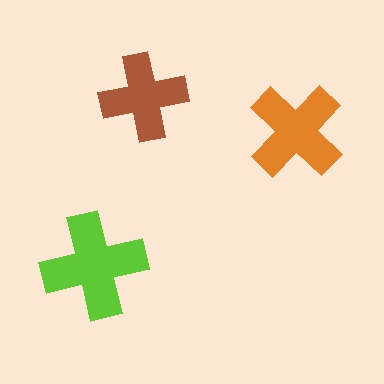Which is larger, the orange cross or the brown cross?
The orange one.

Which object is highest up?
The brown cross is topmost.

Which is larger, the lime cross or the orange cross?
The lime one.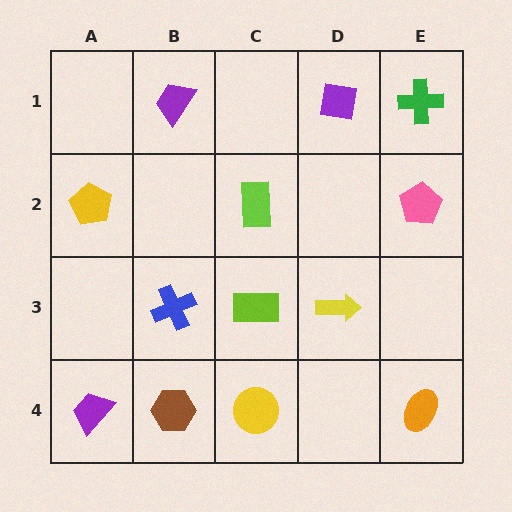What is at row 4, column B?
A brown hexagon.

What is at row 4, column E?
An orange ellipse.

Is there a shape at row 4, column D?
No, that cell is empty.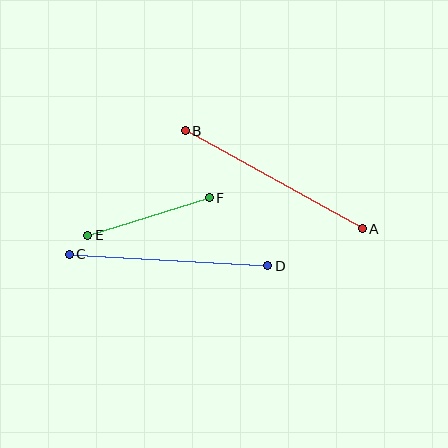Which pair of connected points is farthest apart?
Points A and B are farthest apart.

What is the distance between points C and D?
The distance is approximately 199 pixels.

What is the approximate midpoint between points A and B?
The midpoint is at approximately (274, 180) pixels.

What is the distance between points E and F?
The distance is approximately 127 pixels.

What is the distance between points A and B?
The distance is approximately 202 pixels.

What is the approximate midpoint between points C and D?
The midpoint is at approximately (168, 260) pixels.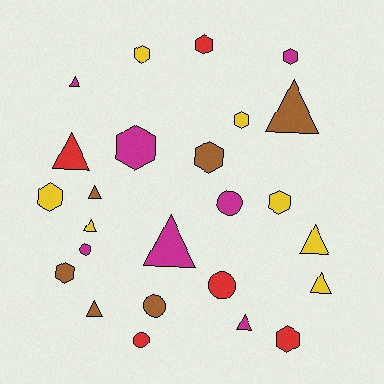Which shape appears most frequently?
Triangle, with 10 objects.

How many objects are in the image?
There are 25 objects.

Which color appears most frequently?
Magenta, with 7 objects.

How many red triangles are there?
There is 1 red triangle.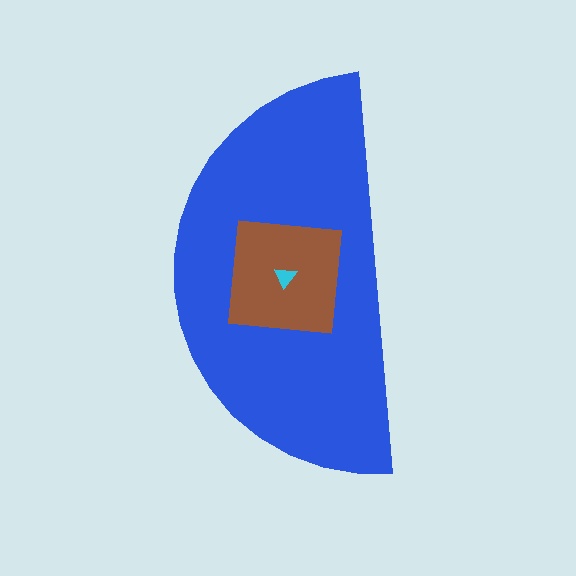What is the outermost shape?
The blue semicircle.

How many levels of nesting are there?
3.